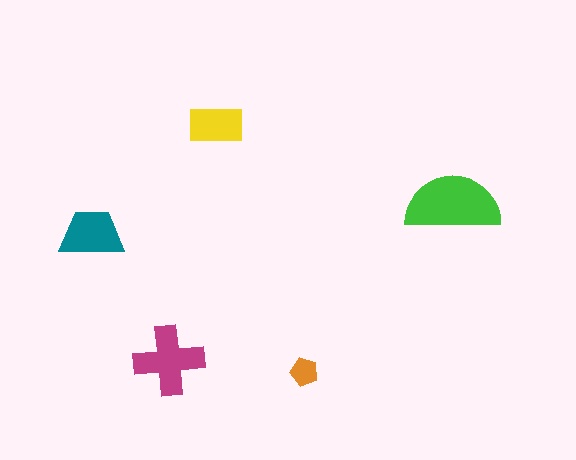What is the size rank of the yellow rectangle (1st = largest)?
4th.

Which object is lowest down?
The orange pentagon is bottommost.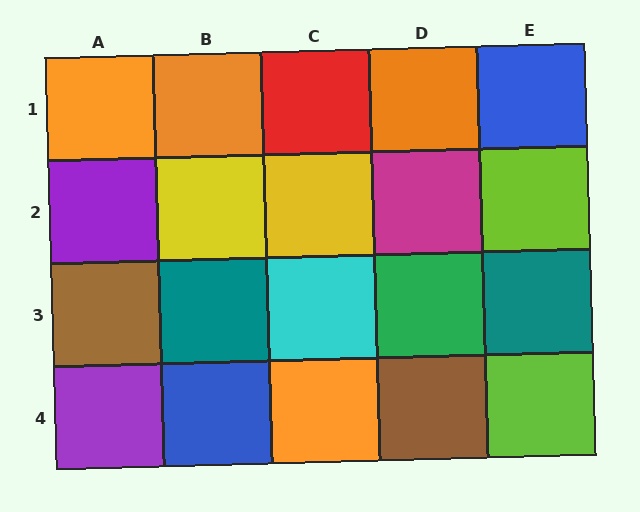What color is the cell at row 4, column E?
Lime.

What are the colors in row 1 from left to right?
Orange, orange, red, orange, blue.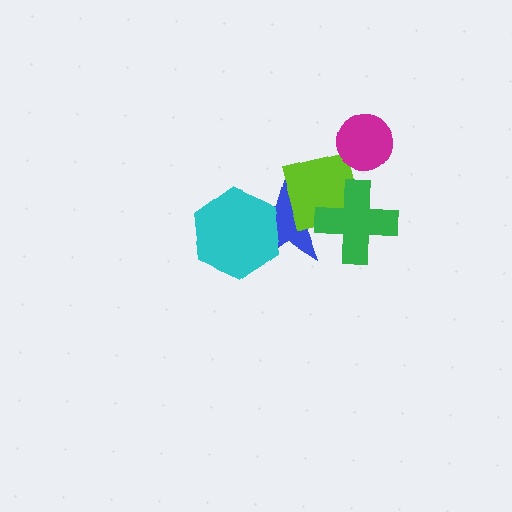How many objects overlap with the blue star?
3 objects overlap with the blue star.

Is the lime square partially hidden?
Yes, it is partially covered by another shape.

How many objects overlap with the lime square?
3 objects overlap with the lime square.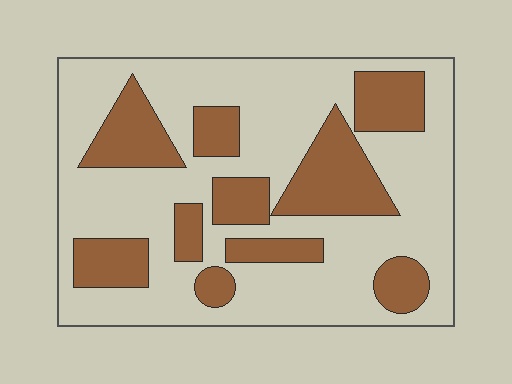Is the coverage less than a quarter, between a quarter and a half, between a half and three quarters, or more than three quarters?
Between a quarter and a half.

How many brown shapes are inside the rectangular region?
10.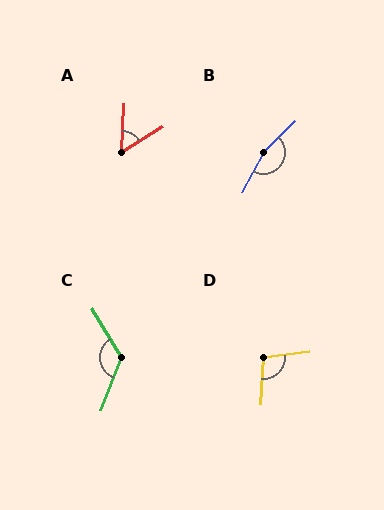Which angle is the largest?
B, at approximately 162 degrees.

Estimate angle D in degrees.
Approximately 101 degrees.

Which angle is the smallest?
A, at approximately 55 degrees.